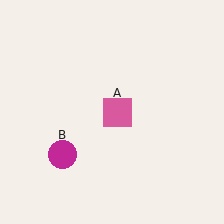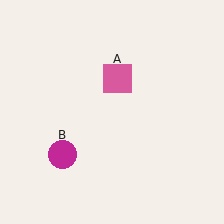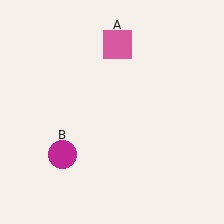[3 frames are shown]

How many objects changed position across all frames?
1 object changed position: pink square (object A).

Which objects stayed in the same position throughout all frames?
Magenta circle (object B) remained stationary.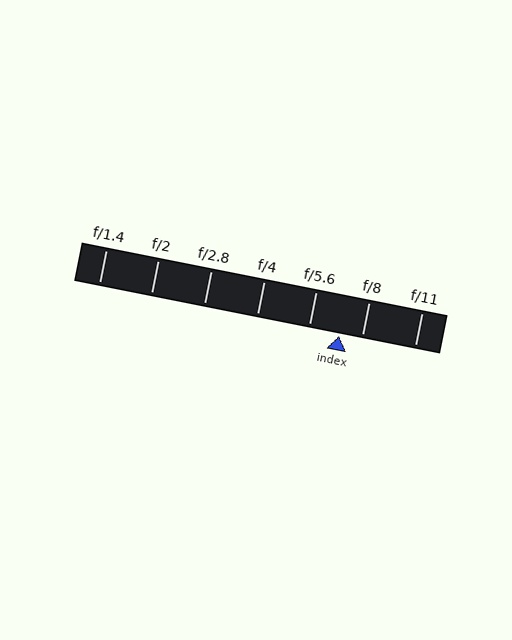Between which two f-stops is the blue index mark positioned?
The index mark is between f/5.6 and f/8.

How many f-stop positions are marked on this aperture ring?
There are 7 f-stop positions marked.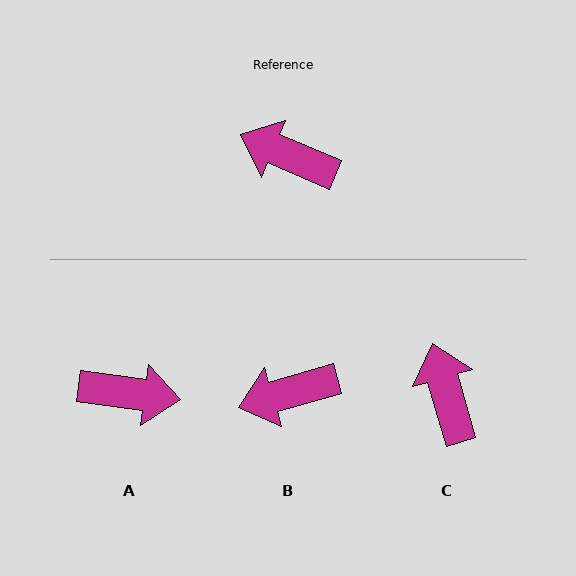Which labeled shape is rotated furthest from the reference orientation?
A, about 164 degrees away.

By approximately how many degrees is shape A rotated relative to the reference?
Approximately 164 degrees clockwise.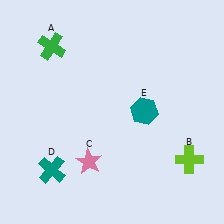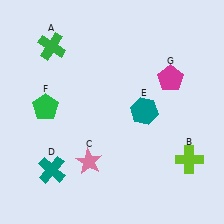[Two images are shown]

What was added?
A green pentagon (F), a magenta pentagon (G) were added in Image 2.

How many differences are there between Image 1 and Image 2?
There are 2 differences between the two images.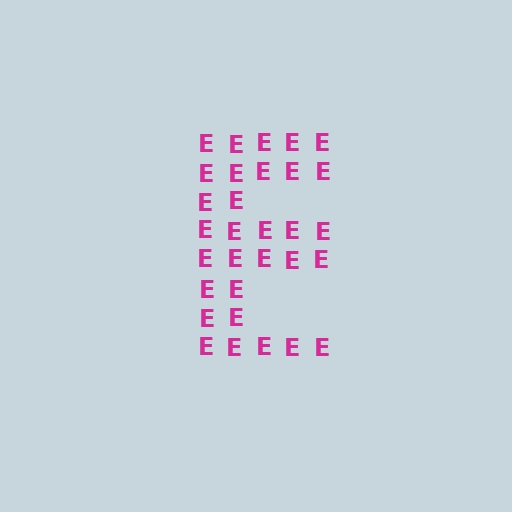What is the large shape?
The large shape is the letter E.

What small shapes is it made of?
It is made of small letter E's.